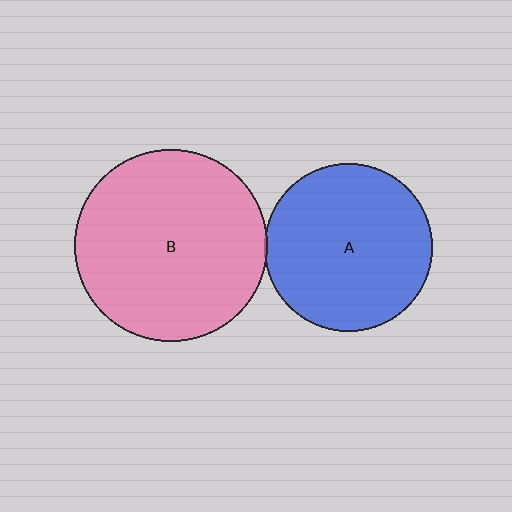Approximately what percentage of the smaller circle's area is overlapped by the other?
Approximately 5%.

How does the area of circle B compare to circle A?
Approximately 1.3 times.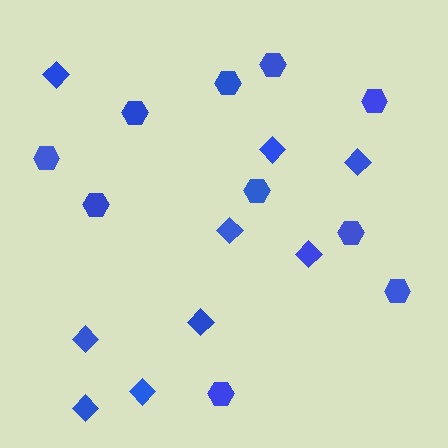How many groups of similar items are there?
There are 2 groups: one group of diamonds (9) and one group of hexagons (10).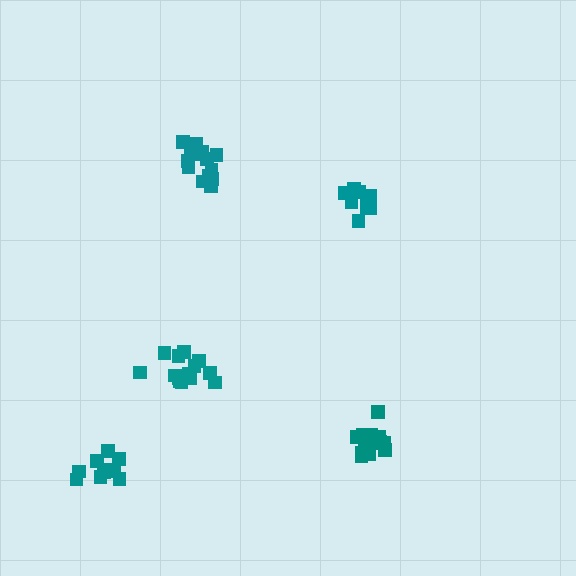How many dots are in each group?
Group 1: 14 dots, Group 2: 16 dots, Group 3: 15 dots, Group 4: 10 dots, Group 5: 10 dots (65 total).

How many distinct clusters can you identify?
There are 5 distinct clusters.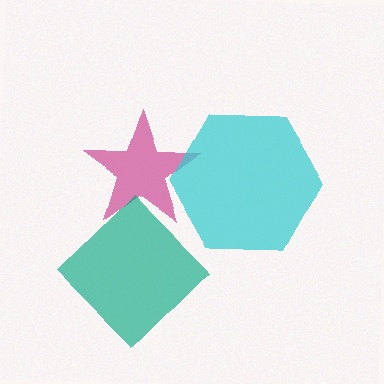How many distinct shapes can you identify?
There are 3 distinct shapes: a magenta star, a cyan hexagon, a teal diamond.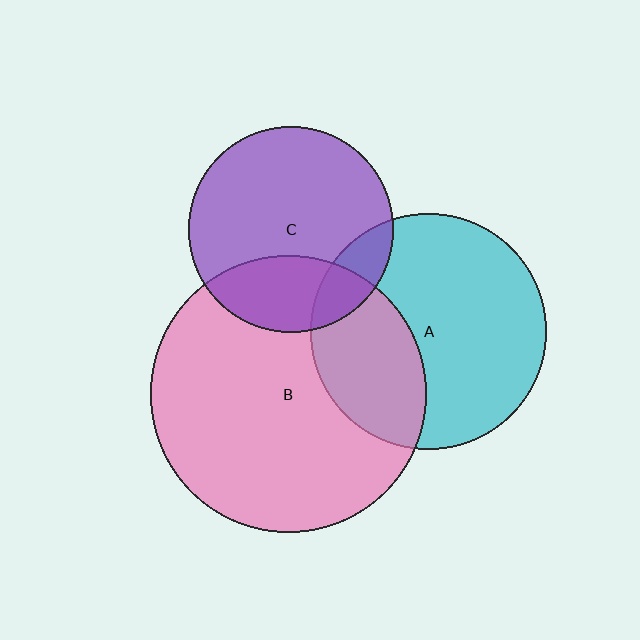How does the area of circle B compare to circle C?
Approximately 1.8 times.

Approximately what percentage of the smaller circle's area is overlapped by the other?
Approximately 25%.